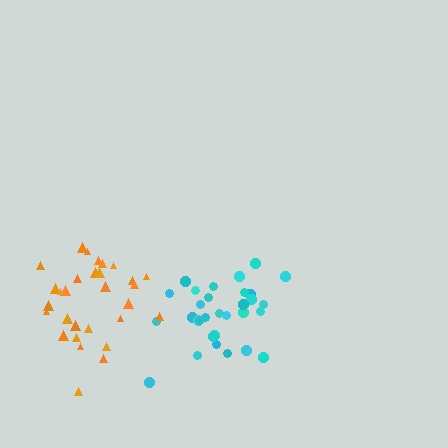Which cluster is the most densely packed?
Cyan.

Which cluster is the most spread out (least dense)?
Orange.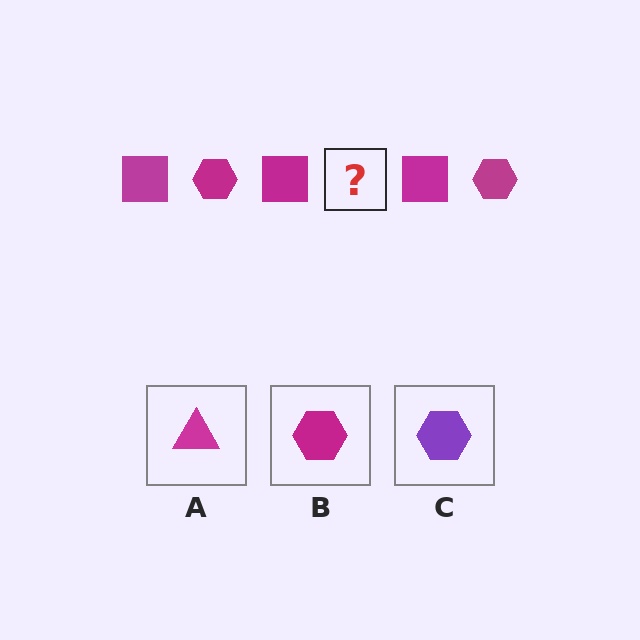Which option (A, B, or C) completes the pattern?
B.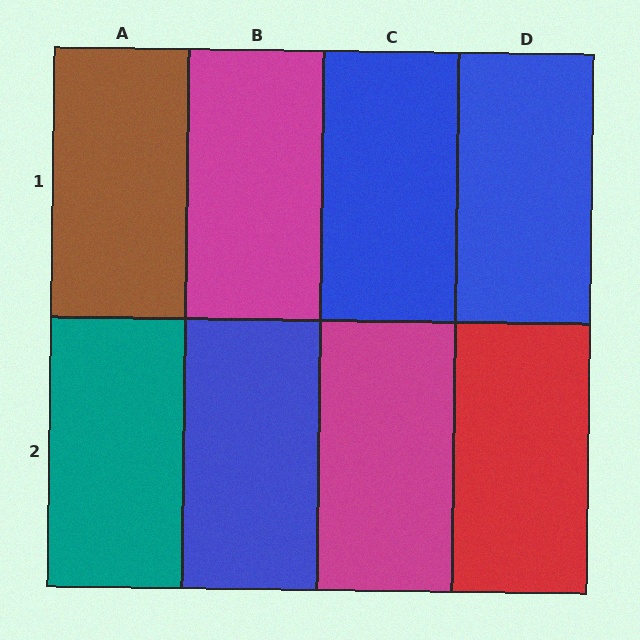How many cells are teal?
1 cell is teal.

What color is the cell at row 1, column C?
Blue.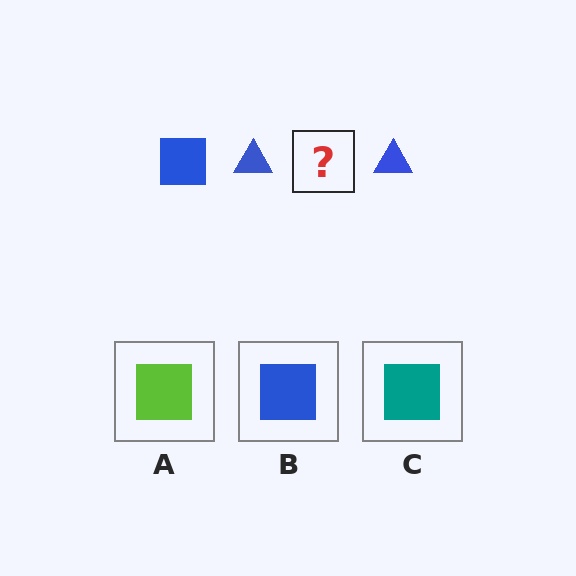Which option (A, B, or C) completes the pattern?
B.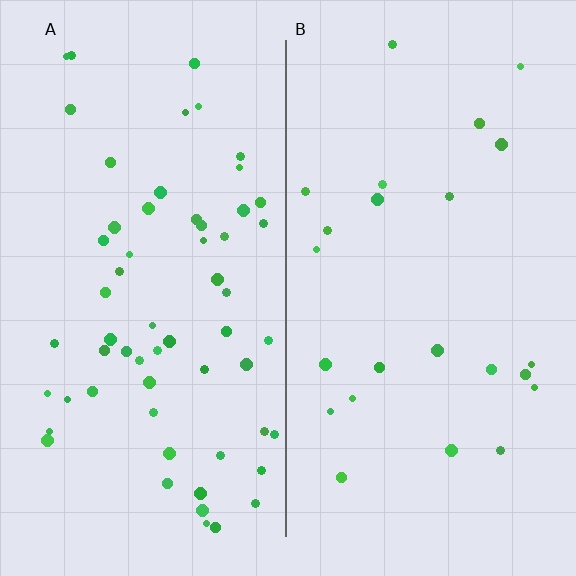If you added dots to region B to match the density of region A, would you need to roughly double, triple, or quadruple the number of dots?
Approximately triple.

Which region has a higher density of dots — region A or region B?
A (the left).